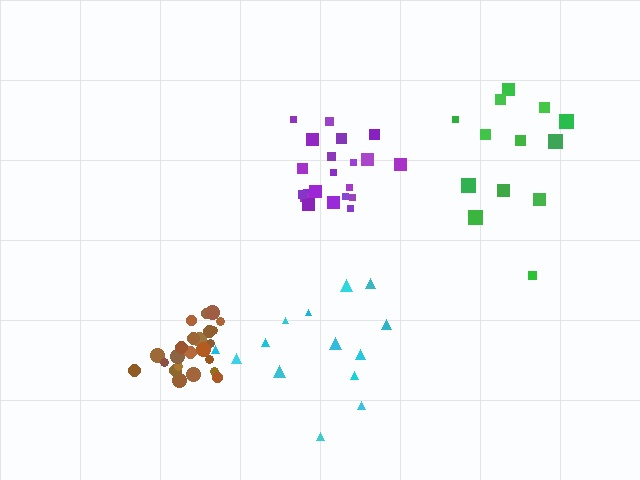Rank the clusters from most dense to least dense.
brown, purple, green, cyan.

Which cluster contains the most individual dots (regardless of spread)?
Brown (23).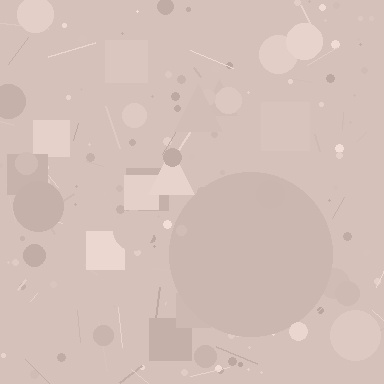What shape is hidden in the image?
A circle is hidden in the image.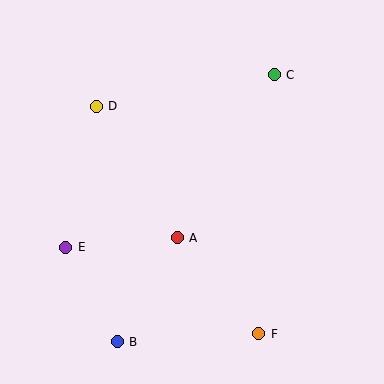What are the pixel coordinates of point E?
Point E is at (65, 247).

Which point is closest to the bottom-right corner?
Point F is closest to the bottom-right corner.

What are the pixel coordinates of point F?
Point F is at (259, 334).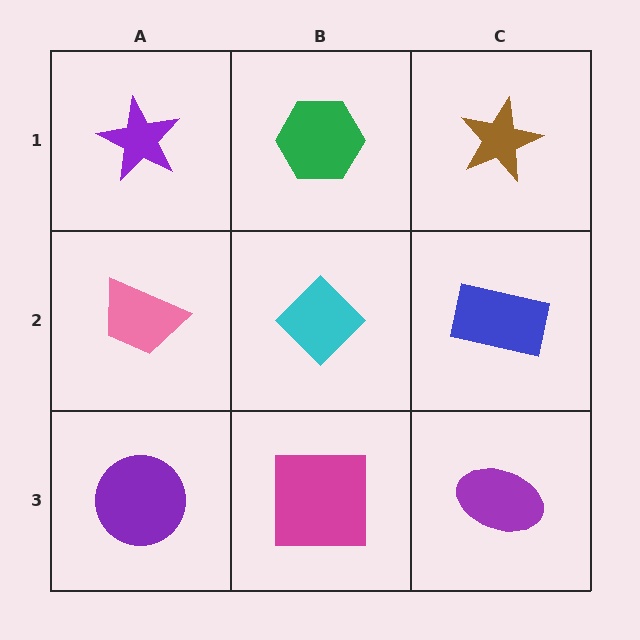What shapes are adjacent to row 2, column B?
A green hexagon (row 1, column B), a magenta square (row 3, column B), a pink trapezoid (row 2, column A), a blue rectangle (row 2, column C).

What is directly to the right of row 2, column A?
A cyan diamond.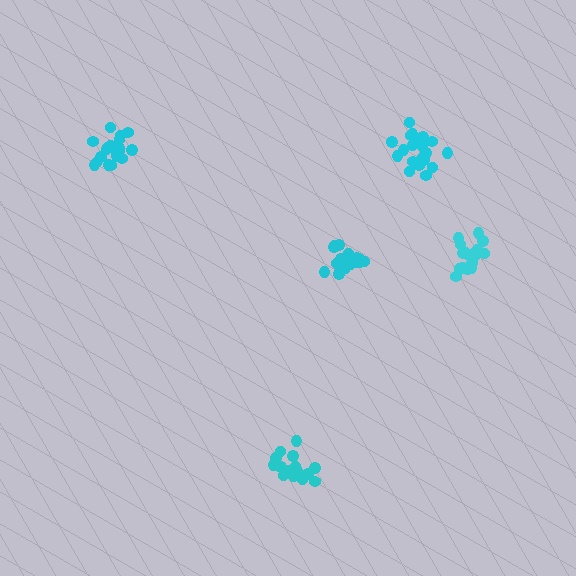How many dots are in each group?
Group 1: 18 dots, Group 2: 15 dots, Group 3: 21 dots, Group 4: 20 dots, Group 5: 19 dots (93 total).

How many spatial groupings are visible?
There are 5 spatial groupings.